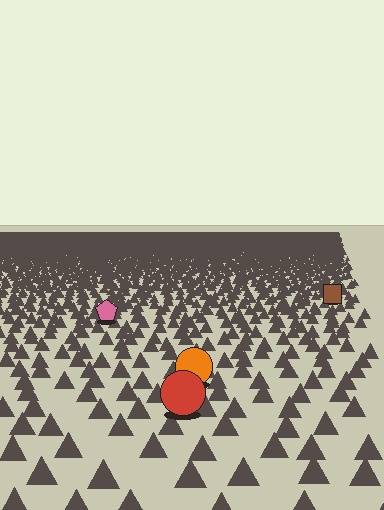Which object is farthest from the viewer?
The brown square is farthest from the viewer. It appears smaller and the ground texture around it is denser.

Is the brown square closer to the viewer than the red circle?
No. The red circle is closer — you can tell from the texture gradient: the ground texture is coarser near it.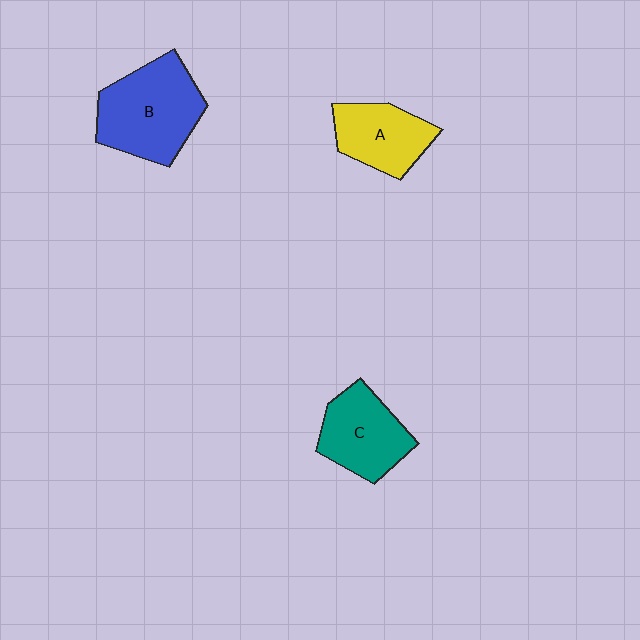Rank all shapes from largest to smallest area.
From largest to smallest: B (blue), C (teal), A (yellow).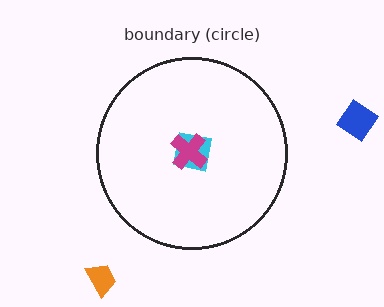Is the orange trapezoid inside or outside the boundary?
Outside.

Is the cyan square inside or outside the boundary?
Inside.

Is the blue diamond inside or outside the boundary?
Outside.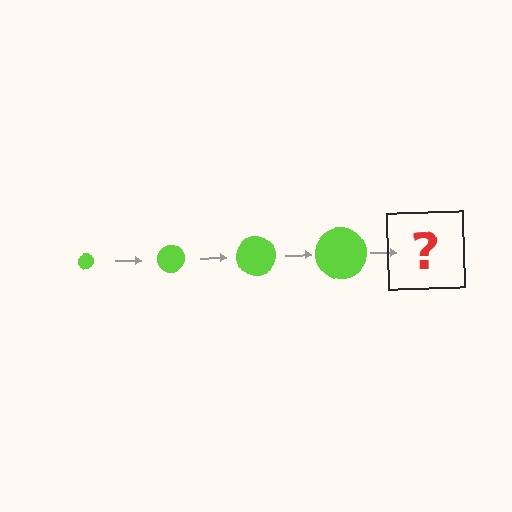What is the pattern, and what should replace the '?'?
The pattern is that the circle gets progressively larger each step. The '?' should be a lime circle, larger than the previous one.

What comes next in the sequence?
The next element should be a lime circle, larger than the previous one.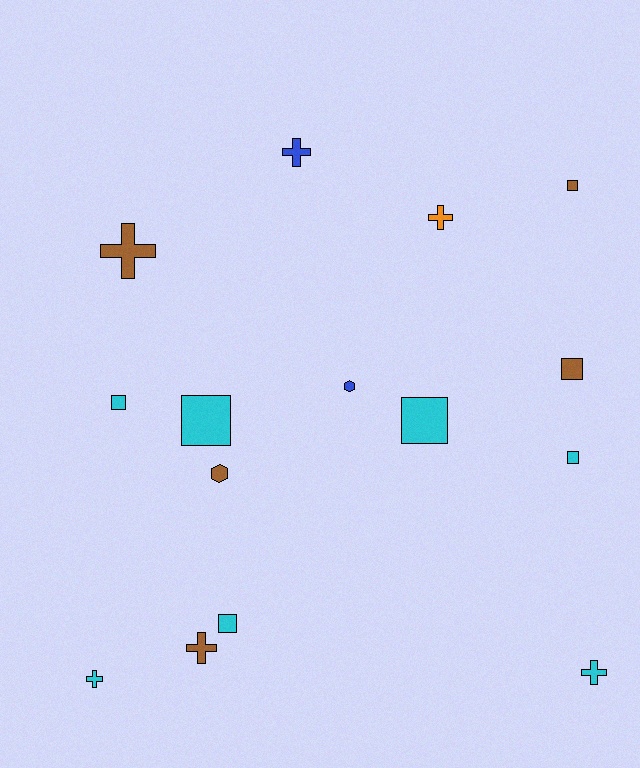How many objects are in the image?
There are 15 objects.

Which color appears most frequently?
Cyan, with 7 objects.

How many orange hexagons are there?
There are no orange hexagons.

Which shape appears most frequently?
Square, with 7 objects.